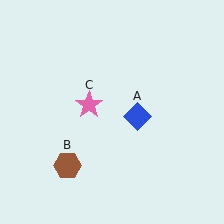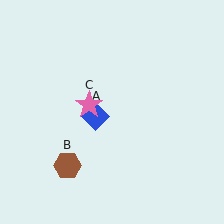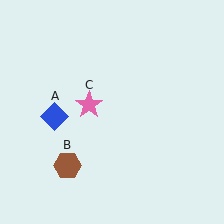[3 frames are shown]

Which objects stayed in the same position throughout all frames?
Brown hexagon (object B) and pink star (object C) remained stationary.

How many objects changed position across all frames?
1 object changed position: blue diamond (object A).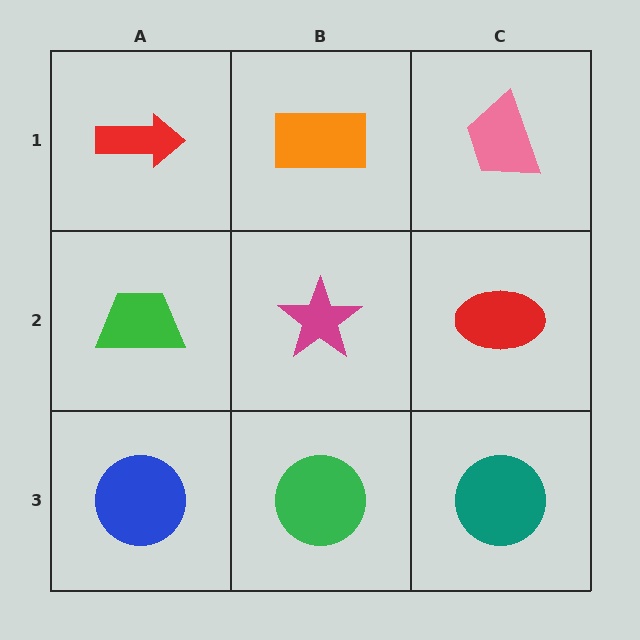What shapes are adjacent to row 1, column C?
A red ellipse (row 2, column C), an orange rectangle (row 1, column B).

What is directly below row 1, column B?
A magenta star.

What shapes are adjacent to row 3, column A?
A green trapezoid (row 2, column A), a green circle (row 3, column B).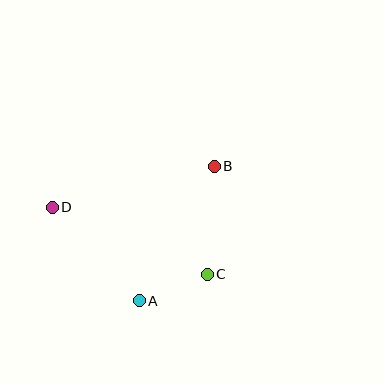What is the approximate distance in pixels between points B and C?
The distance between B and C is approximately 109 pixels.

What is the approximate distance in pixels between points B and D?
The distance between B and D is approximately 167 pixels.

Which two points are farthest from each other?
Points C and D are farthest from each other.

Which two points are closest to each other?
Points A and C are closest to each other.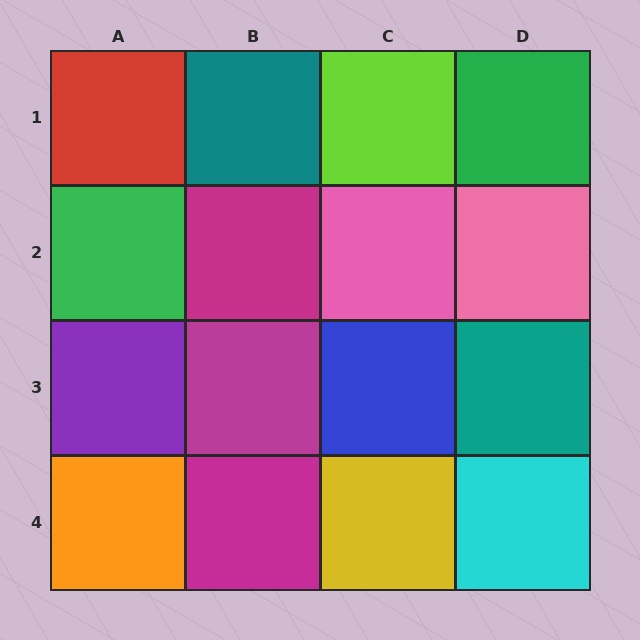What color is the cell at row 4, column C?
Yellow.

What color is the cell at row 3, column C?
Blue.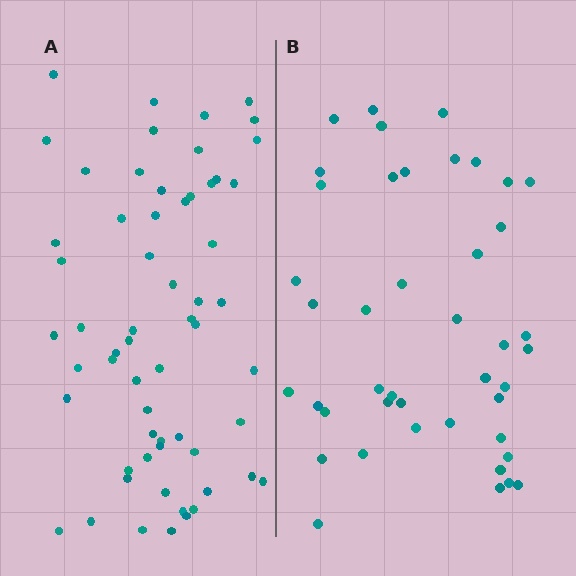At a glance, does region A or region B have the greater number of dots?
Region A (the left region) has more dots.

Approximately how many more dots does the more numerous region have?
Region A has approximately 15 more dots than region B.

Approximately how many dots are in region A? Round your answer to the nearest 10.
About 60 dots.